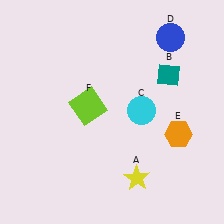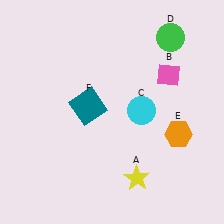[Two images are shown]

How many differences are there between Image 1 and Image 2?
There are 3 differences between the two images.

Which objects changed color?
B changed from teal to pink. D changed from blue to green. F changed from lime to teal.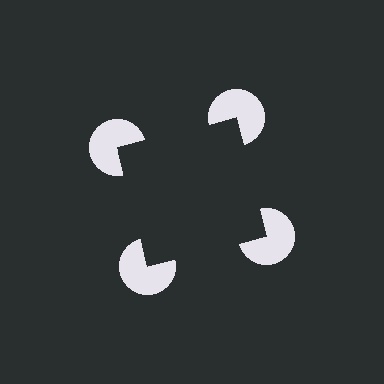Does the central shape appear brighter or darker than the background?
It typically appears slightly darker than the background, even though no actual brightness change is drawn.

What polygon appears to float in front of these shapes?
An illusory square — its edges are inferred from the aligned wedge cuts in the pac-man discs, not physically drawn.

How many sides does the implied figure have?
4 sides.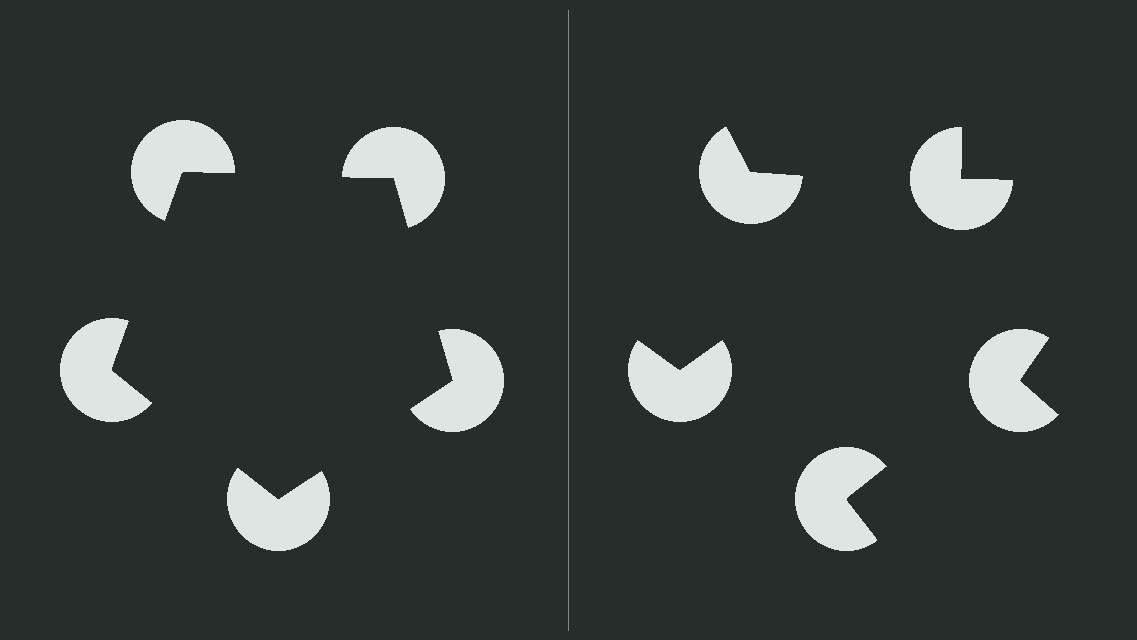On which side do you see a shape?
An illusory pentagon appears on the left side. On the right side the wedge cuts are rotated, so no coherent shape forms.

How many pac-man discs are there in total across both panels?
10 — 5 on each side.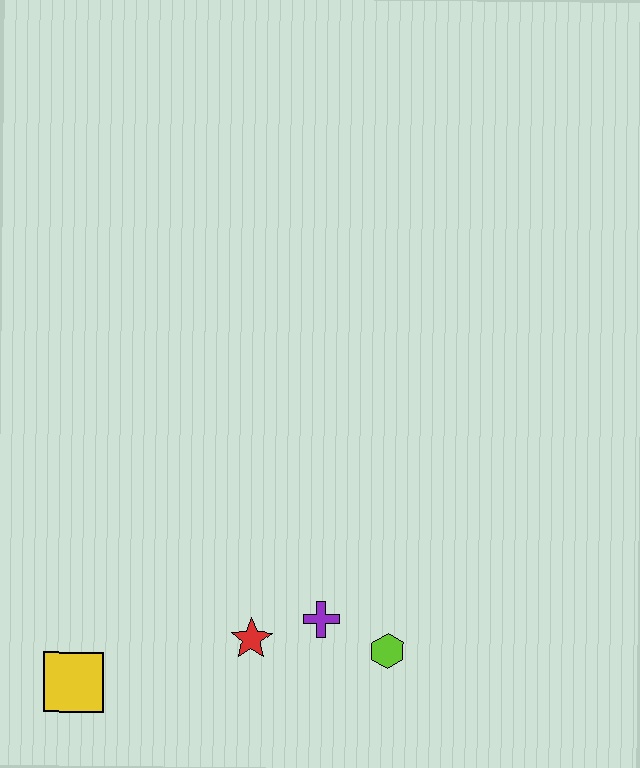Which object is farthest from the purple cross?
The yellow square is farthest from the purple cross.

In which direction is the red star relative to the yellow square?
The red star is to the right of the yellow square.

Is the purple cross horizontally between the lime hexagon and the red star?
Yes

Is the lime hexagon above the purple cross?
No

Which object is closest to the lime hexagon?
The purple cross is closest to the lime hexagon.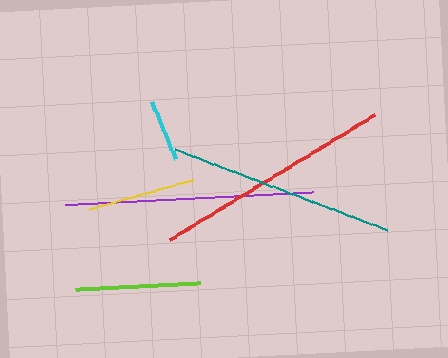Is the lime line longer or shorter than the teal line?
The teal line is longer than the lime line.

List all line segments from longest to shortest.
From longest to shortest: purple, red, teal, lime, yellow, cyan.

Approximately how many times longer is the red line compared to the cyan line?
The red line is approximately 3.8 times the length of the cyan line.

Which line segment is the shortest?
The cyan line is the shortest at approximately 62 pixels.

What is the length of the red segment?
The red segment is approximately 240 pixels long.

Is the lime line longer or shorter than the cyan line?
The lime line is longer than the cyan line.